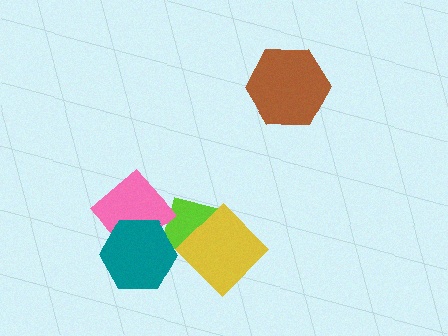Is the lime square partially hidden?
Yes, it is partially covered by another shape.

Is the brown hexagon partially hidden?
No, no other shape covers it.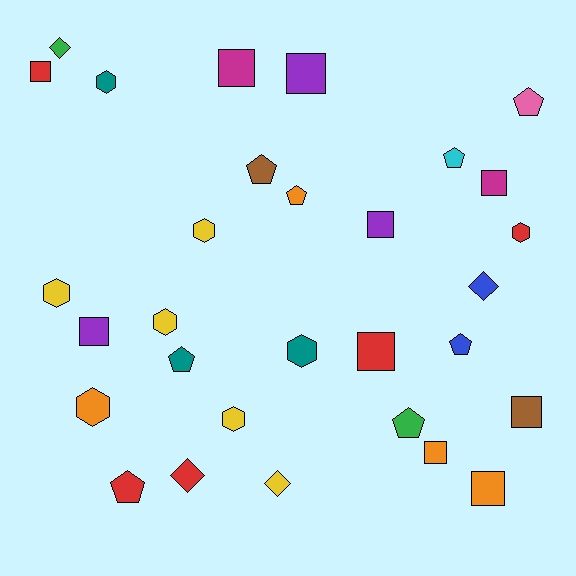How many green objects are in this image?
There are 2 green objects.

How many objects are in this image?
There are 30 objects.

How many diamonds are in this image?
There are 4 diamonds.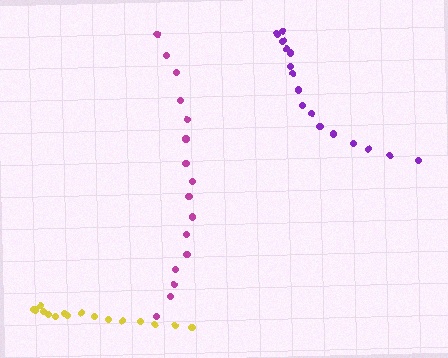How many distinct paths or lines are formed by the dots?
There are 3 distinct paths.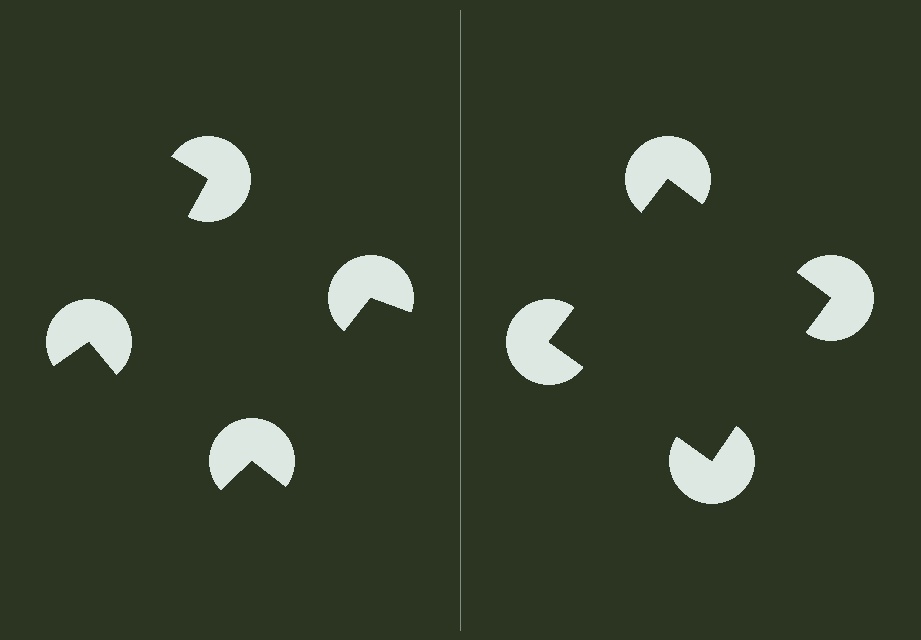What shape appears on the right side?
An illusory square.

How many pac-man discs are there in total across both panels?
8 — 4 on each side.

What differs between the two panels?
The pac-man discs are positioned identically on both sides; only the wedge orientations differ. On the right they align to a square; on the left they are misaligned.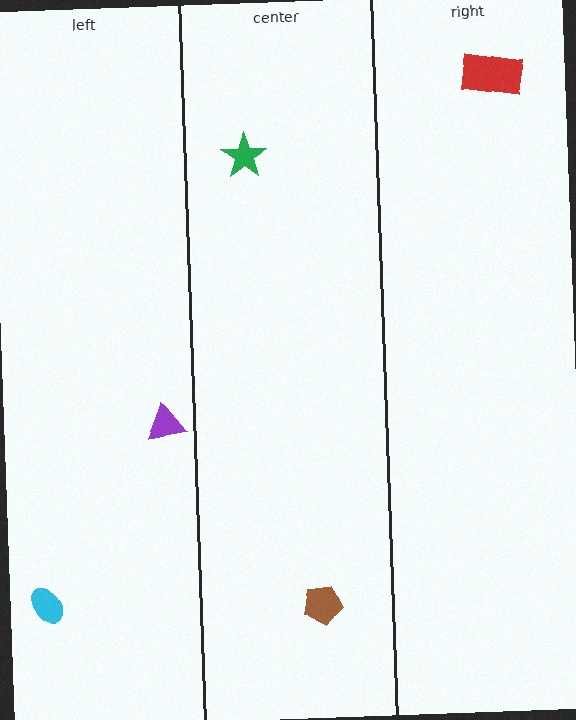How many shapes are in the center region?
2.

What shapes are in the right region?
The red rectangle.